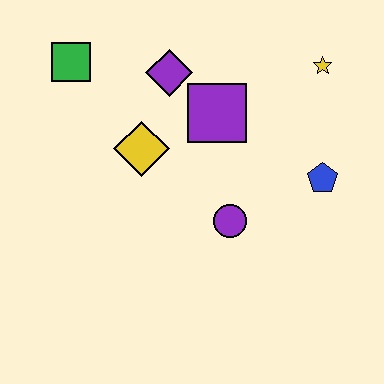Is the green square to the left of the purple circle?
Yes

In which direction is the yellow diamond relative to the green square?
The yellow diamond is below the green square.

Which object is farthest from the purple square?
The green square is farthest from the purple square.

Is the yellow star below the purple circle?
No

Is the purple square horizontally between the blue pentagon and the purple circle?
No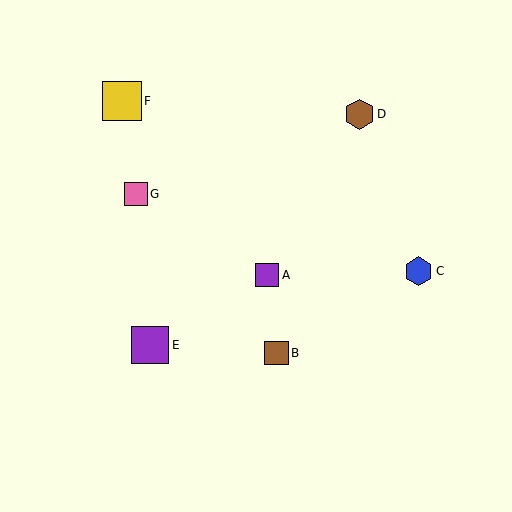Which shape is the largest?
The yellow square (labeled F) is the largest.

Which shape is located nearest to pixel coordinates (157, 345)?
The purple square (labeled E) at (150, 345) is nearest to that location.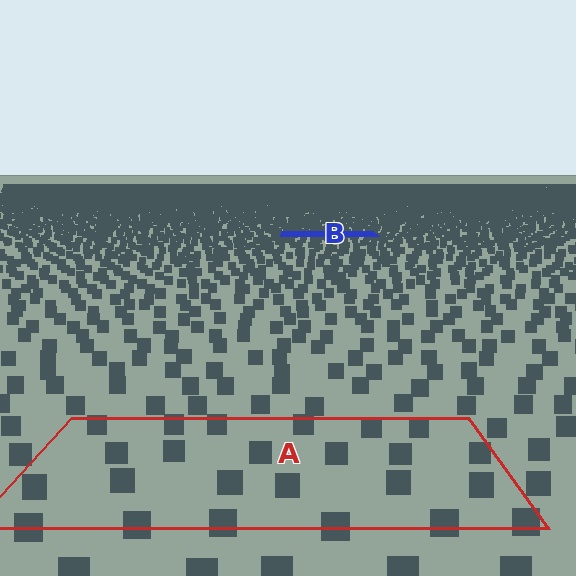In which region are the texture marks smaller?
The texture marks are smaller in region B, because it is farther away.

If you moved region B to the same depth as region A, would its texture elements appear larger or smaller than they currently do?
They would appear larger. At a closer depth, the same texture elements are projected at a bigger on-screen size.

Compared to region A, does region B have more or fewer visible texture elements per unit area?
Region B has more texture elements per unit area — they are packed more densely because it is farther away.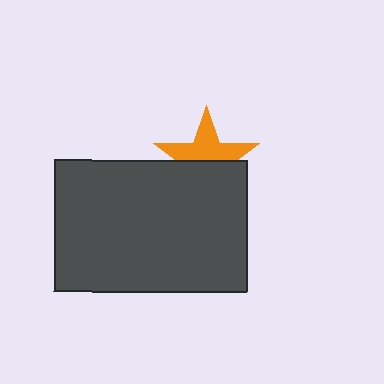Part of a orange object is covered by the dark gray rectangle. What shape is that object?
It is a star.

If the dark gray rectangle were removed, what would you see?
You would see the complete orange star.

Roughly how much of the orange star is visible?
About half of it is visible (roughly 51%).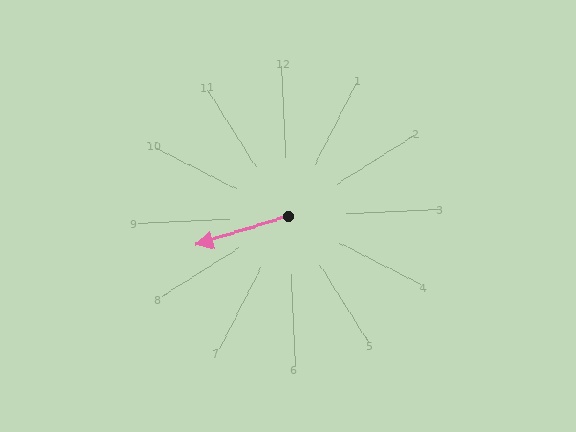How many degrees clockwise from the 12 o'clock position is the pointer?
Approximately 255 degrees.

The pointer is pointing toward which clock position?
Roughly 9 o'clock.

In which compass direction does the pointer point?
West.